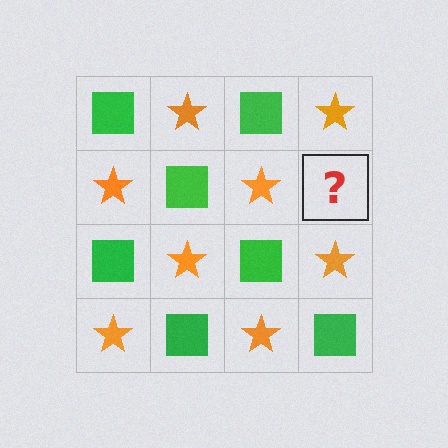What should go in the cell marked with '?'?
The missing cell should contain a green square.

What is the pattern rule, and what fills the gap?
The rule is that it alternates green square and orange star in a checkerboard pattern. The gap should be filled with a green square.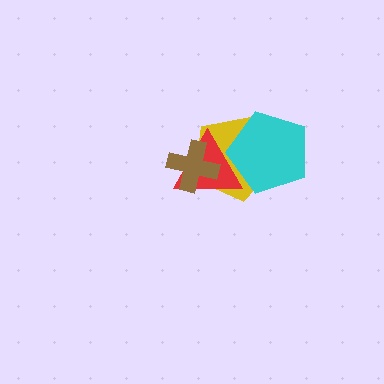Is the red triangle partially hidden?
Yes, it is partially covered by another shape.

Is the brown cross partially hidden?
No, no other shape covers it.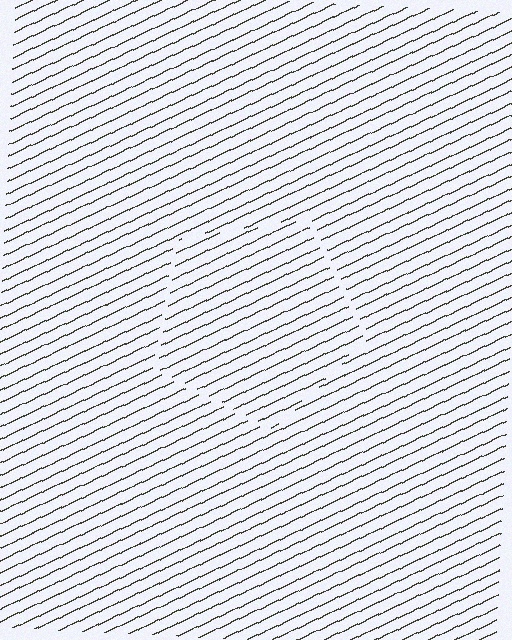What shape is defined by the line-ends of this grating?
An illusory pentagon. The interior of the shape contains the same grating, shifted by half a period — the contour is defined by the phase discontinuity where line-ends from the inner and outer gratings abut.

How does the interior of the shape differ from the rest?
The interior of the shape contains the same grating, shifted by half a period — the contour is defined by the phase discontinuity where line-ends from the inner and outer gratings abut.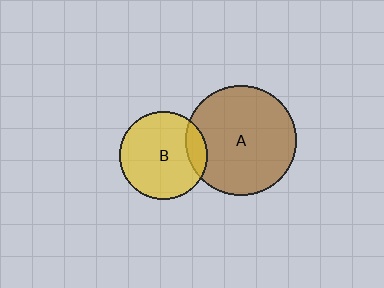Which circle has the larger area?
Circle A (brown).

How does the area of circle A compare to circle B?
Approximately 1.6 times.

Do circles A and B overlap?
Yes.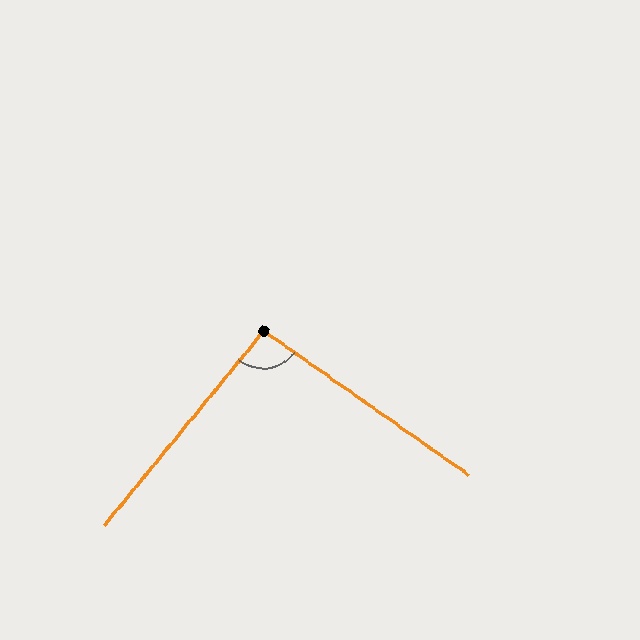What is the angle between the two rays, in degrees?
Approximately 94 degrees.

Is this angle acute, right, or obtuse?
It is approximately a right angle.